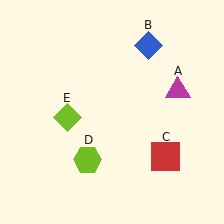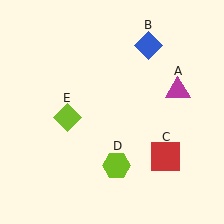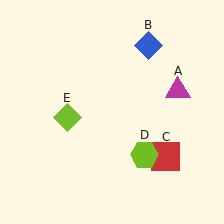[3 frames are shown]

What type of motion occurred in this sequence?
The lime hexagon (object D) rotated counterclockwise around the center of the scene.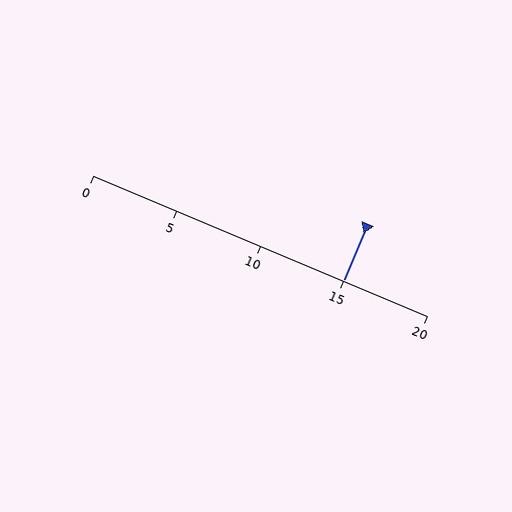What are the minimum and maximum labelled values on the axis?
The axis runs from 0 to 20.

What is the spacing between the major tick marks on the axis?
The major ticks are spaced 5 apart.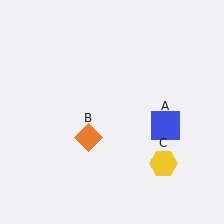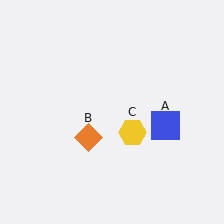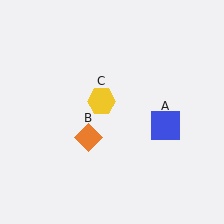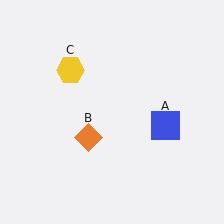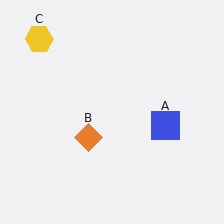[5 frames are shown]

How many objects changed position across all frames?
1 object changed position: yellow hexagon (object C).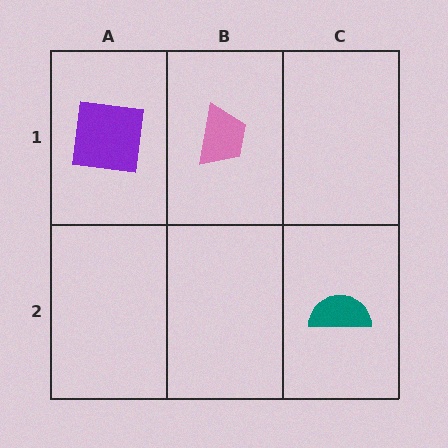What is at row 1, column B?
A pink trapezoid.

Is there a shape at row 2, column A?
No, that cell is empty.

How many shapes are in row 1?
2 shapes.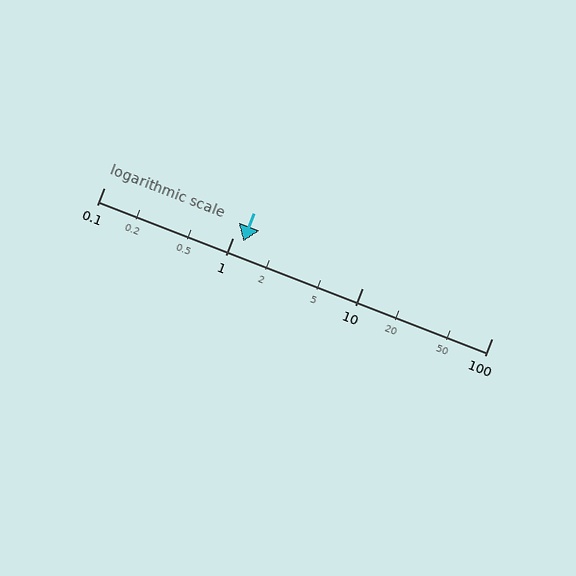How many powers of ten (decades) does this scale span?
The scale spans 3 decades, from 0.1 to 100.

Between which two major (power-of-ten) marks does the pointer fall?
The pointer is between 1 and 10.